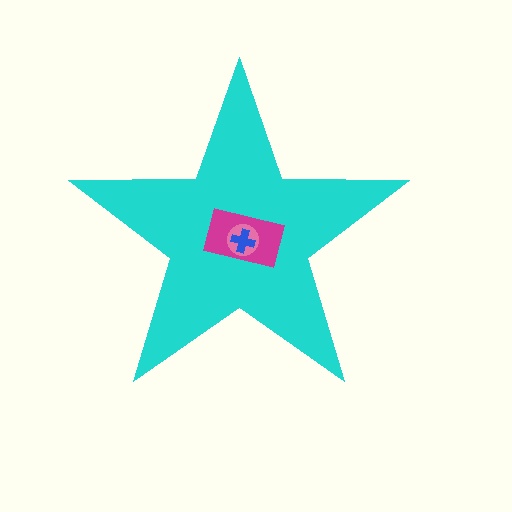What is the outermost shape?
The cyan star.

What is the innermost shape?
The blue cross.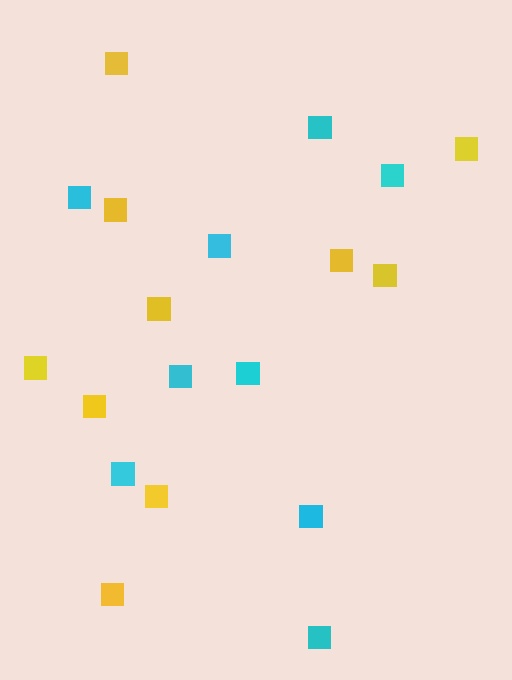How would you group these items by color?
There are 2 groups: one group of yellow squares (10) and one group of cyan squares (9).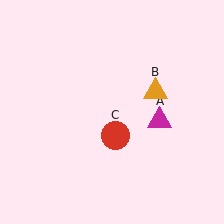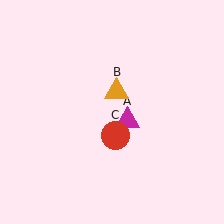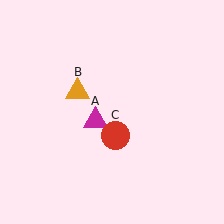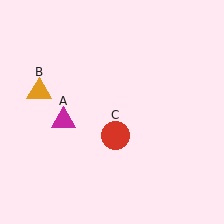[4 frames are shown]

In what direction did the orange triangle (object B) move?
The orange triangle (object B) moved left.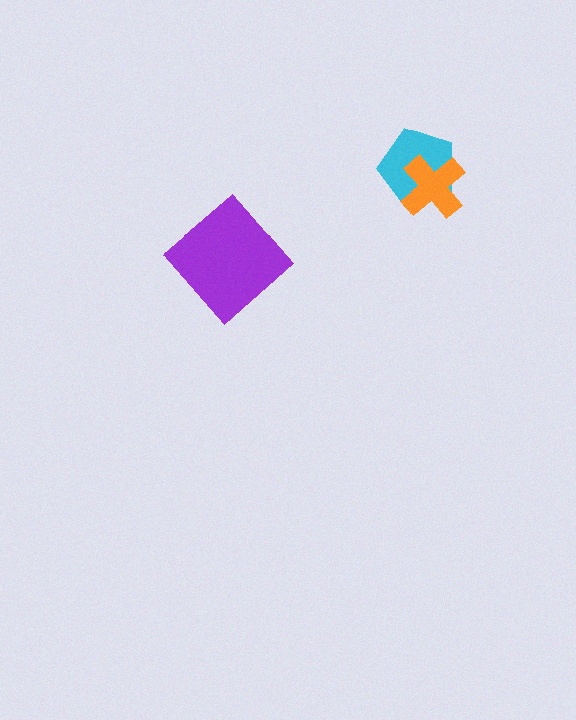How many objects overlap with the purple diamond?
0 objects overlap with the purple diamond.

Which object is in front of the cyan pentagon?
The orange cross is in front of the cyan pentagon.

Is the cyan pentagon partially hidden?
Yes, it is partially covered by another shape.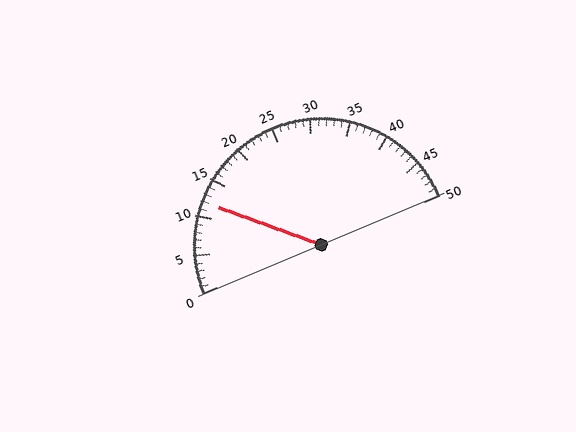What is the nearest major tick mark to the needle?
The nearest major tick mark is 10.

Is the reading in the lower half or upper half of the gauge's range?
The reading is in the lower half of the range (0 to 50).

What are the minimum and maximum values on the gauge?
The gauge ranges from 0 to 50.